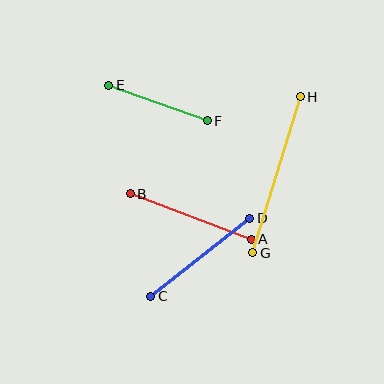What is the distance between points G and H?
The distance is approximately 163 pixels.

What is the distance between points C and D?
The distance is approximately 126 pixels.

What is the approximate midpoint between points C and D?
The midpoint is at approximately (200, 257) pixels.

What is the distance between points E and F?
The distance is approximately 105 pixels.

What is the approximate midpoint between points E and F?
The midpoint is at approximately (158, 103) pixels.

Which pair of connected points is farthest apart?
Points G and H are farthest apart.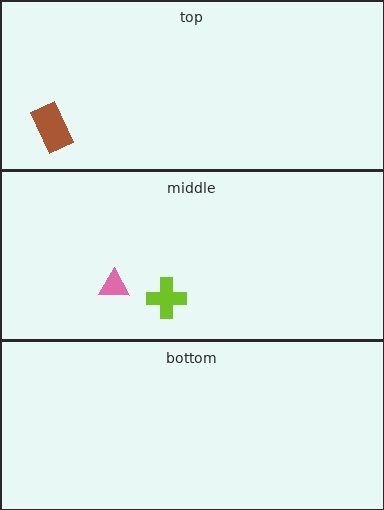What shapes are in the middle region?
The lime cross, the pink triangle.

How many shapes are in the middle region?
2.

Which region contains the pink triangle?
The middle region.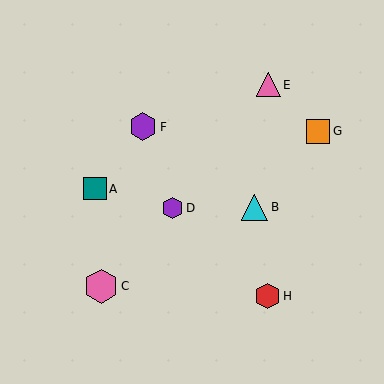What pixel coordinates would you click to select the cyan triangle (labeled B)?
Click at (255, 207) to select the cyan triangle B.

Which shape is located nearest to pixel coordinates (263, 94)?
The pink triangle (labeled E) at (268, 85) is nearest to that location.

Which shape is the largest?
The pink hexagon (labeled C) is the largest.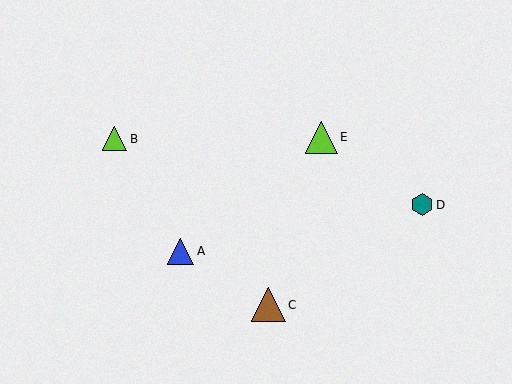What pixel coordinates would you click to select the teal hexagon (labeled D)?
Click at (422, 205) to select the teal hexagon D.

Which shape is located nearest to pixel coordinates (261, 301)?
The brown triangle (labeled C) at (268, 305) is nearest to that location.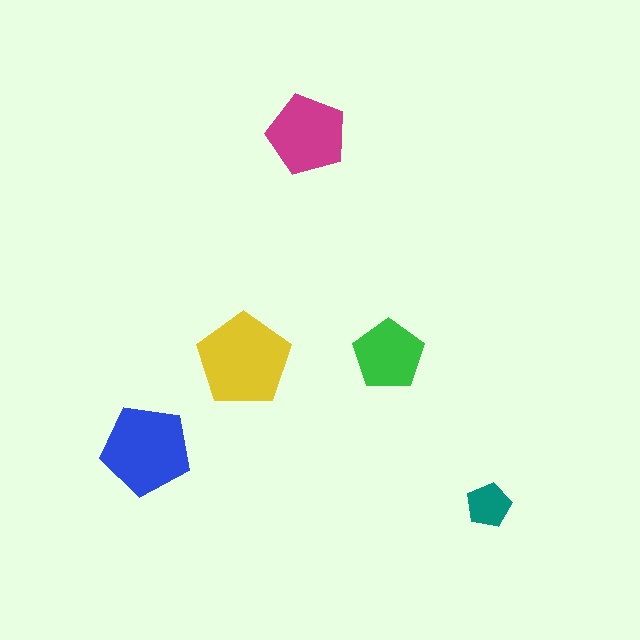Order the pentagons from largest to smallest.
the yellow one, the blue one, the magenta one, the green one, the teal one.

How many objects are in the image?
There are 5 objects in the image.